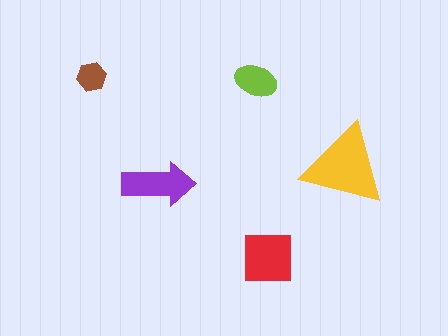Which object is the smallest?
The brown hexagon.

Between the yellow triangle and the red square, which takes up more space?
The yellow triangle.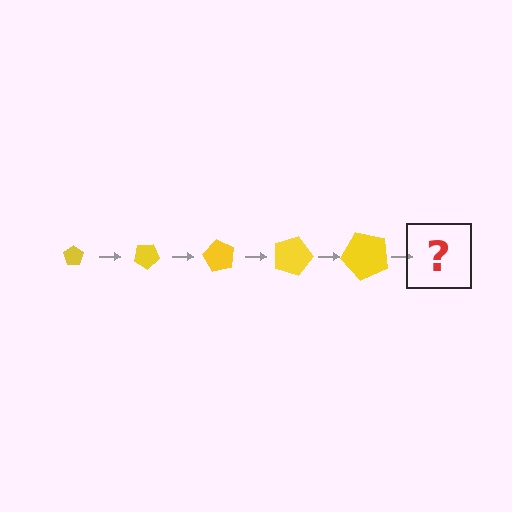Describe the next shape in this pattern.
It should be a pentagon, larger than the previous one and rotated 150 degrees from the start.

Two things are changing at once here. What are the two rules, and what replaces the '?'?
The two rules are that the pentagon grows larger each step and it rotates 30 degrees each step. The '?' should be a pentagon, larger than the previous one and rotated 150 degrees from the start.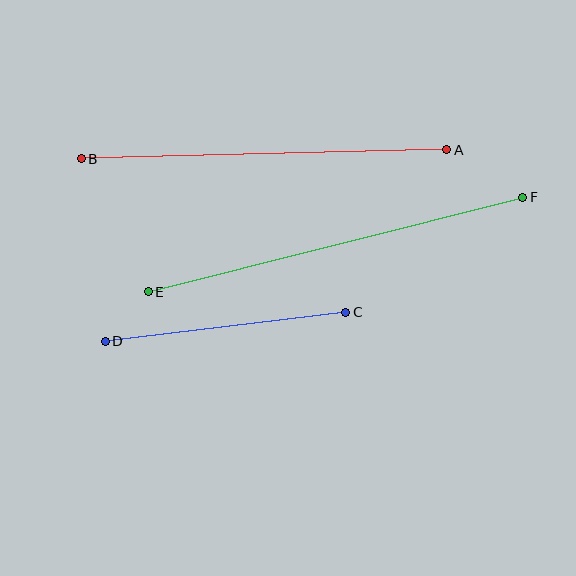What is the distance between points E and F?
The distance is approximately 386 pixels.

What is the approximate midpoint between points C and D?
The midpoint is at approximately (225, 327) pixels.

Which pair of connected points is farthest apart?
Points E and F are farthest apart.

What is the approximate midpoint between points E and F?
The midpoint is at approximately (336, 244) pixels.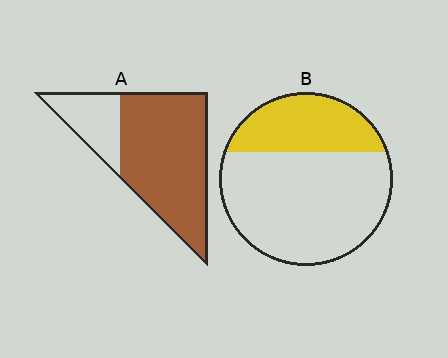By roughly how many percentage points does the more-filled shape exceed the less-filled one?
By roughly 45 percentage points (A over B).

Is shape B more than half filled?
No.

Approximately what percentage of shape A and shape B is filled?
A is approximately 75% and B is approximately 30%.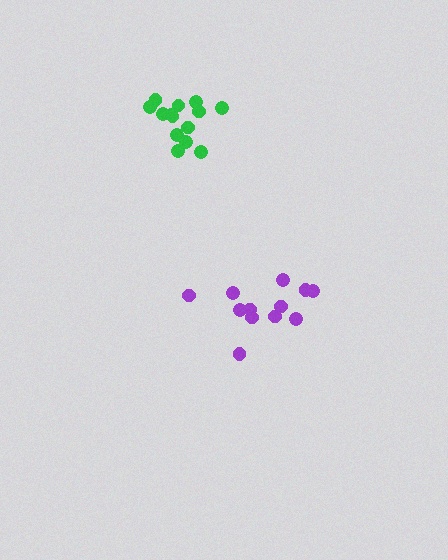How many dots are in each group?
Group 1: 12 dots, Group 2: 14 dots (26 total).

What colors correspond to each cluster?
The clusters are colored: purple, green.